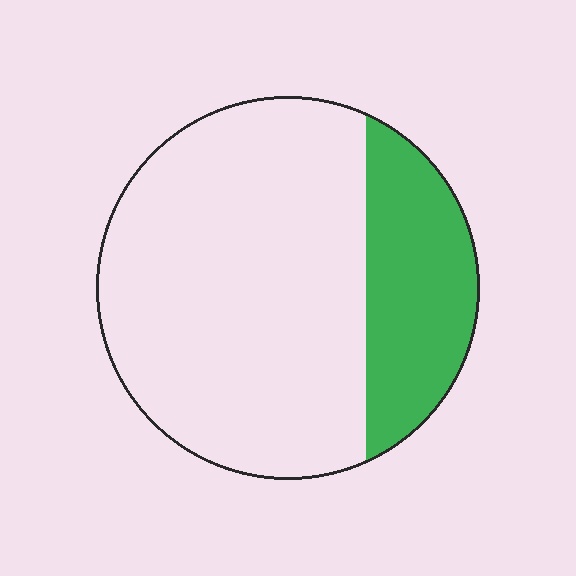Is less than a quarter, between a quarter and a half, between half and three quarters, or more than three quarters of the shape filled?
Less than a quarter.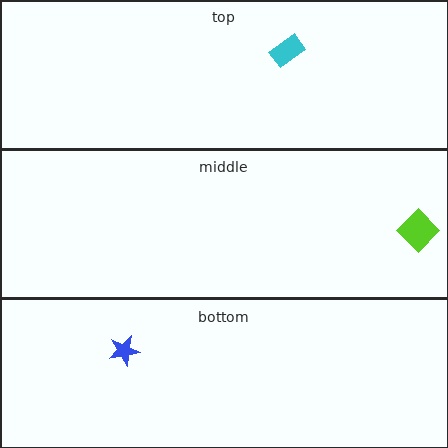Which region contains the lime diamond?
The middle region.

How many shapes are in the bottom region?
1.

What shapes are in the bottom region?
The blue star.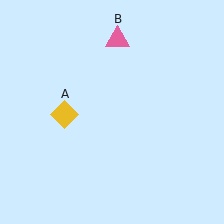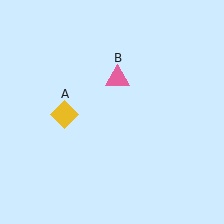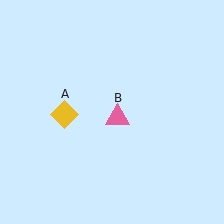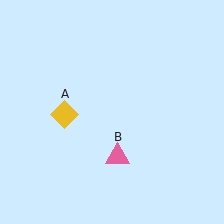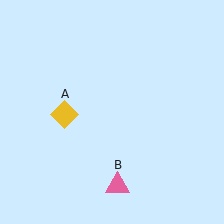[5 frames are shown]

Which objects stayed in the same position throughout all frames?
Yellow diamond (object A) remained stationary.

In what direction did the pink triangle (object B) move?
The pink triangle (object B) moved down.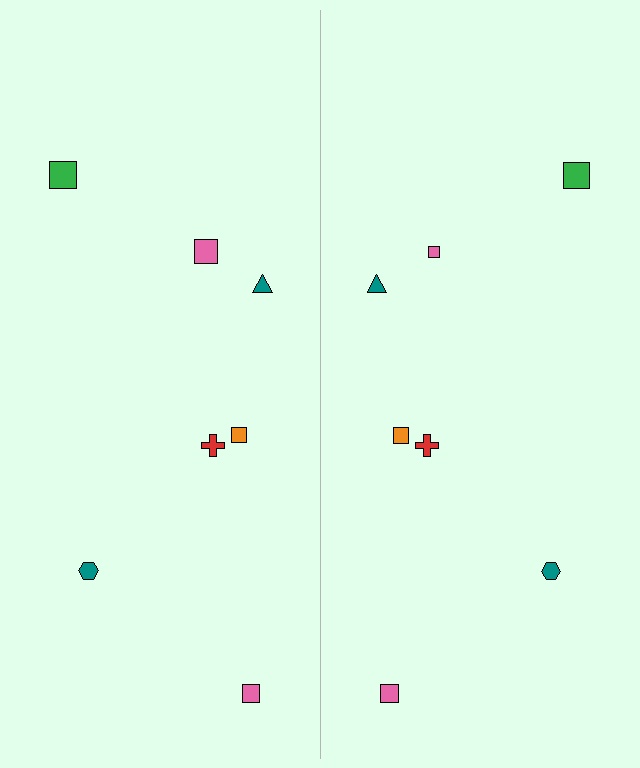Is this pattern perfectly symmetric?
No, the pattern is not perfectly symmetric. The pink square on the right side has a different size than its mirror counterpart.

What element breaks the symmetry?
The pink square on the right side has a different size than its mirror counterpart.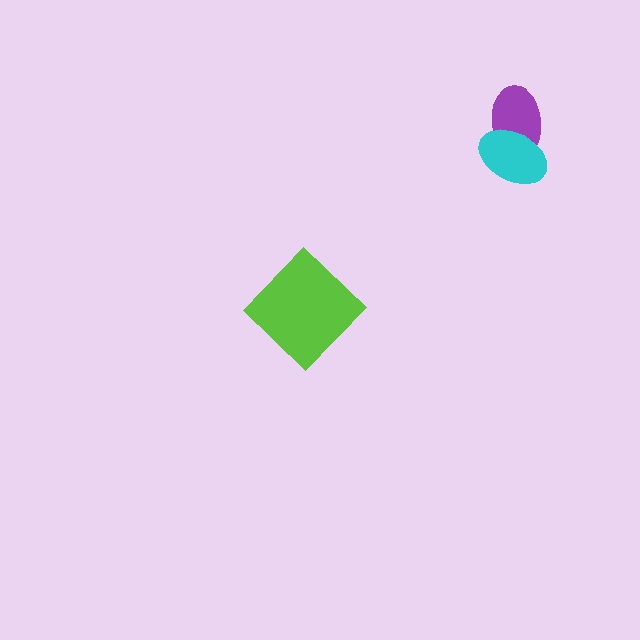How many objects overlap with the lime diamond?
0 objects overlap with the lime diamond.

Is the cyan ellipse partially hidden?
No, no other shape covers it.